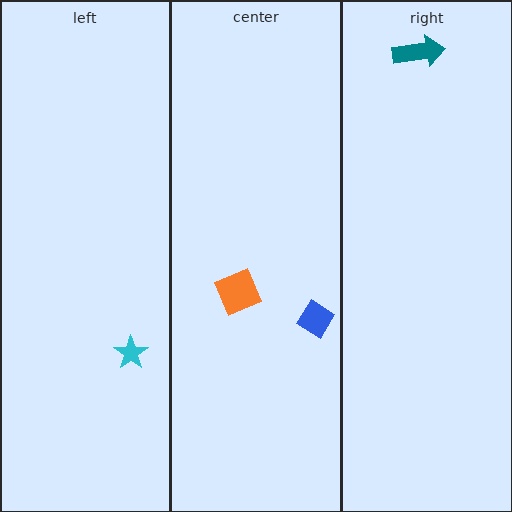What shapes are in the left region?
The cyan star.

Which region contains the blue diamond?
The center region.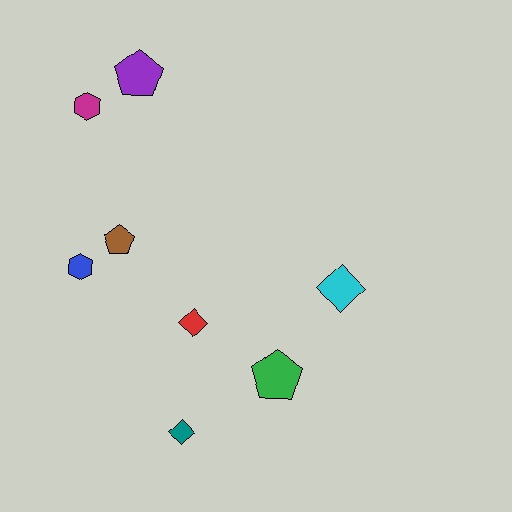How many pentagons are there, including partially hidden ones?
There are 3 pentagons.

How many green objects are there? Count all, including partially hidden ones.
There is 1 green object.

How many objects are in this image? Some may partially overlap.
There are 8 objects.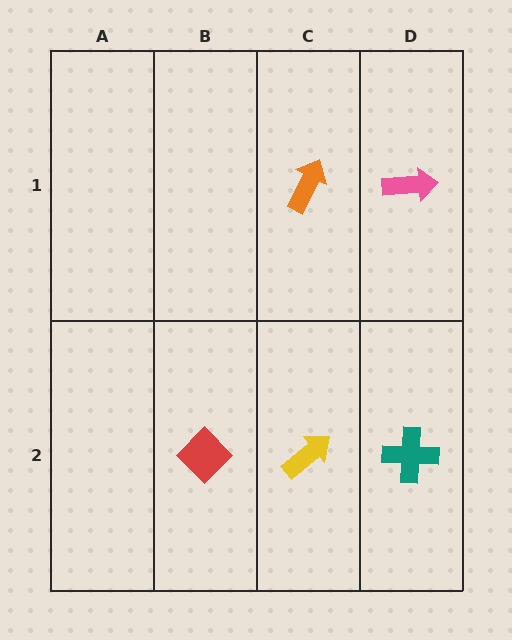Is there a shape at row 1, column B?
No, that cell is empty.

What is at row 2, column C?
A yellow arrow.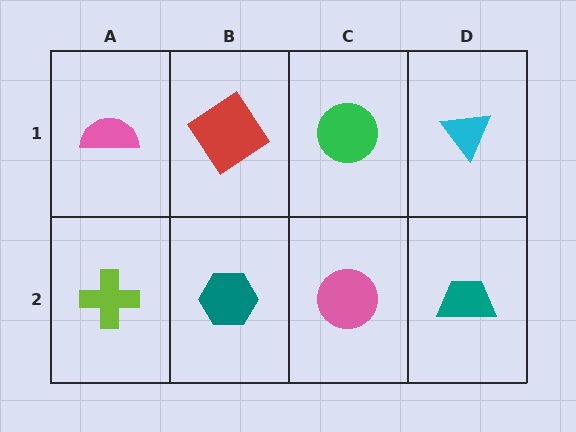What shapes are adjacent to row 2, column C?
A green circle (row 1, column C), a teal hexagon (row 2, column B), a teal trapezoid (row 2, column D).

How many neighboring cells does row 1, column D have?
2.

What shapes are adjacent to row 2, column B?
A red diamond (row 1, column B), a lime cross (row 2, column A), a pink circle (row 2, column C).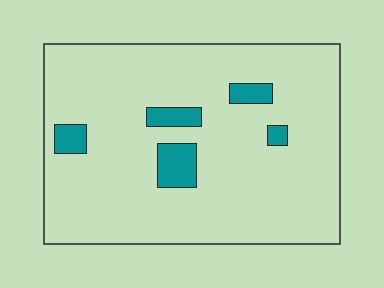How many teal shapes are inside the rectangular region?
5.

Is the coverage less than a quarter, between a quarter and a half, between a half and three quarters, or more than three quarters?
Less than a quarter.